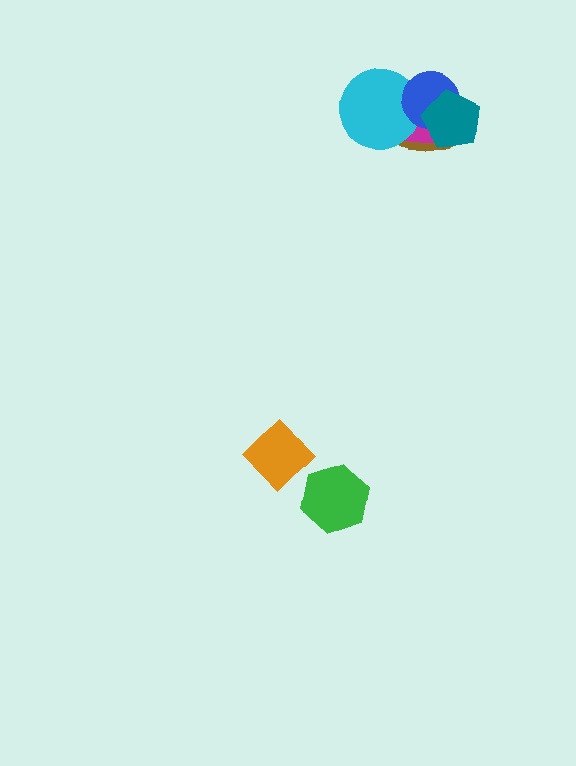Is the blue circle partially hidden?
Yes, it is partially covered by another shape.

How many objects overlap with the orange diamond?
0 objects overlap with the orange diamond.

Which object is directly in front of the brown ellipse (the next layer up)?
The magenta triangle is directly in front of the brown ellipse.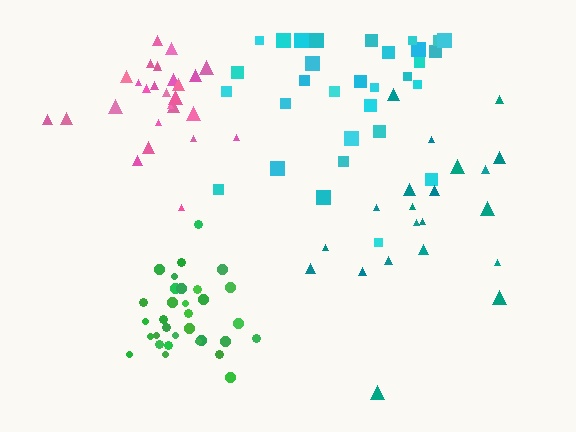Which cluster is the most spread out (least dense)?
Teal.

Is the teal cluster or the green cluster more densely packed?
Green.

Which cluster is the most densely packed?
Green.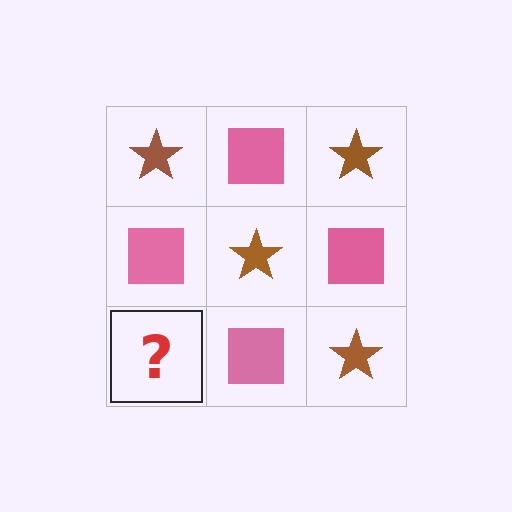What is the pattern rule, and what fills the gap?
The rule is that it alternates brown star and pink square in a checkerboard pattern. The gap should be filled with a brown star.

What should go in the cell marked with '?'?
The missing cell should contain a brown star.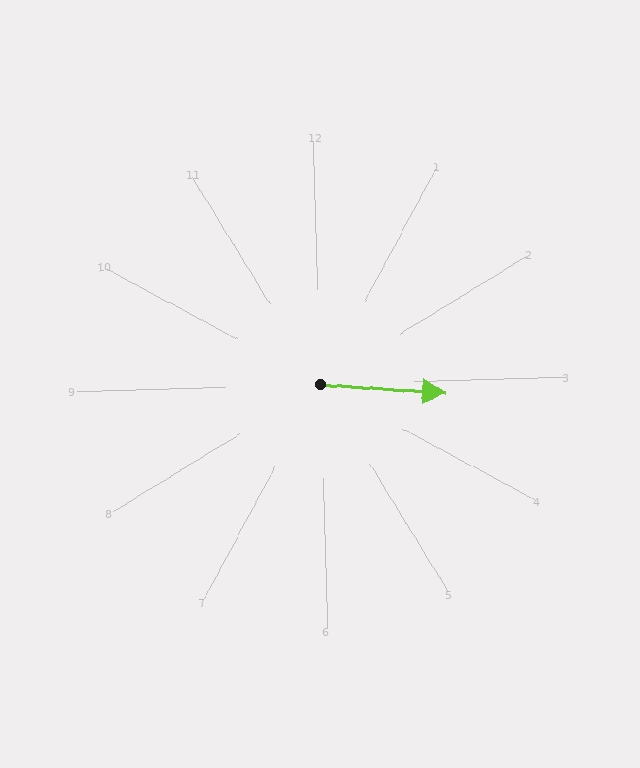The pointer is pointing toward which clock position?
Roughly 3 o'clock.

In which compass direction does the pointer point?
East.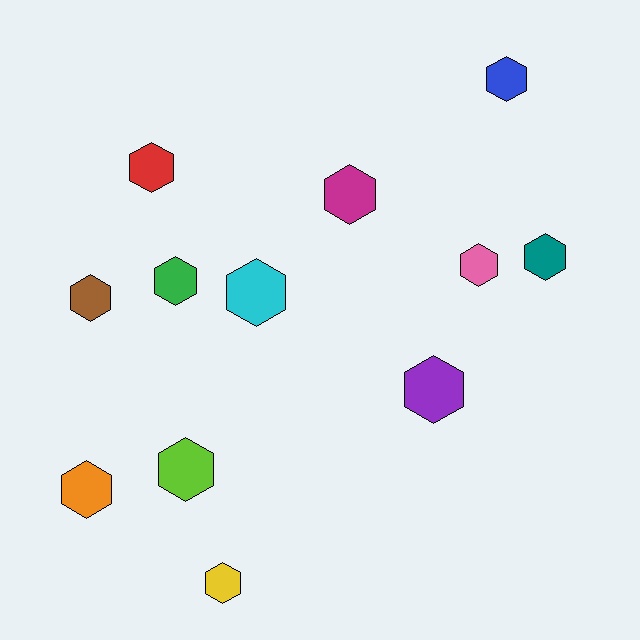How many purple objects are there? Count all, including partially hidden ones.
There is 1 purple object.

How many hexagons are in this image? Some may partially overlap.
There are 12 hexagons.